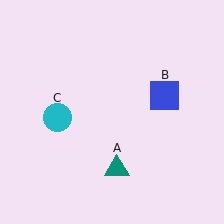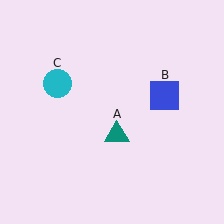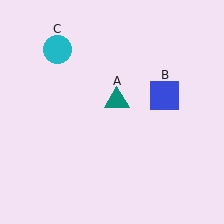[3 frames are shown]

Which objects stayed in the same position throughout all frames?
Blue square (object B) remained stationary.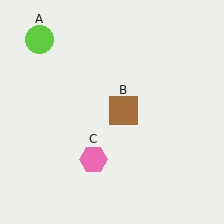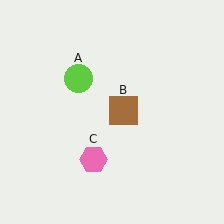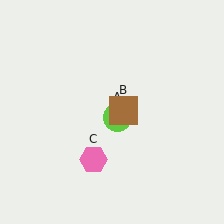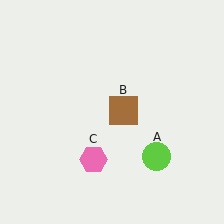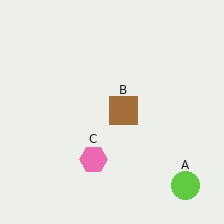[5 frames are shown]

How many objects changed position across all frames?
1 object changed position: lime circle (object A).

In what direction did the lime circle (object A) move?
The lime circle (object A) moved down and to the right.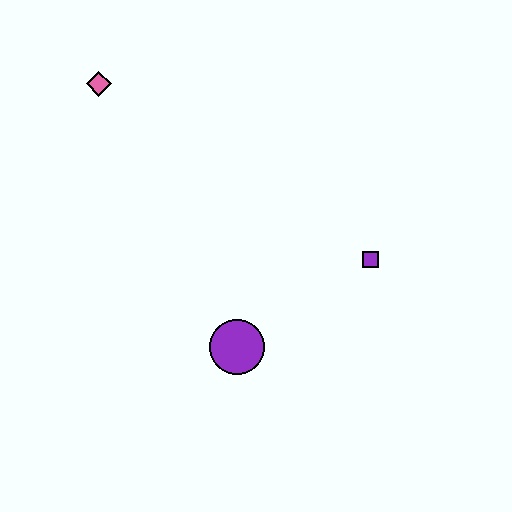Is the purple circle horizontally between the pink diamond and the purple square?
Yes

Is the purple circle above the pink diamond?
No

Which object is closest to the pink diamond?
The purple circle is closest to the pink diamond.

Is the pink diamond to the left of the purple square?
Yes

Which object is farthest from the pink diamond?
The purple square is farthest from the pink diamond.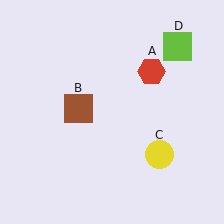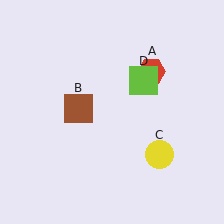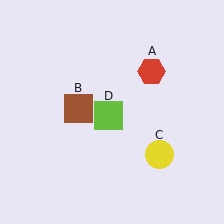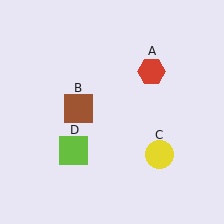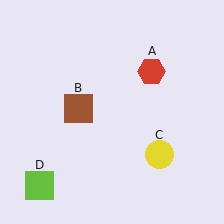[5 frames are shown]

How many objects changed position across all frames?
1 object changed position: lime square (object D).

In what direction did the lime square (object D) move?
The lime square (object D) moved down and to the left.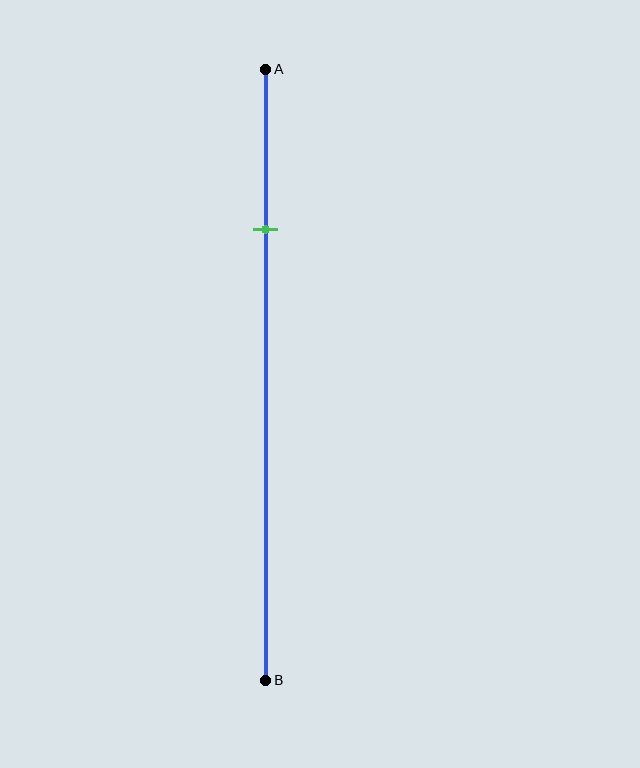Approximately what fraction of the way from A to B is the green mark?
The green mark is approximately 25% of the way from A to B.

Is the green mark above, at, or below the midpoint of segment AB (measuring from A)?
The green mark is above the midpoint of segment AB.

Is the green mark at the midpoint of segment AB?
No, the mark is at about 25% from A, not at the 50% midpoint.